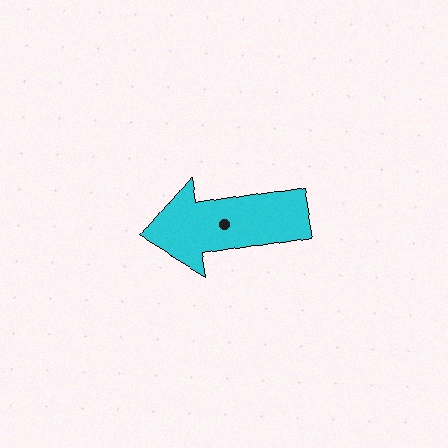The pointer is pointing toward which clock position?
Roughly 9 o'clock.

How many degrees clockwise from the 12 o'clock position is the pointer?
Approximately 260 degrees.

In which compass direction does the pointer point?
West.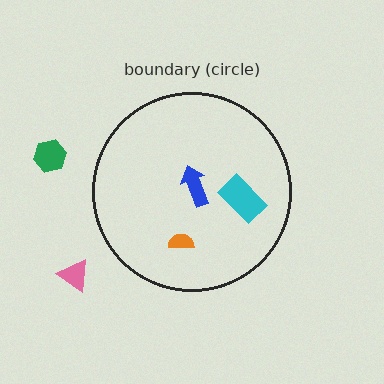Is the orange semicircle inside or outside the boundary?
Inside.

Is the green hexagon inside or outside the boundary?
Outside.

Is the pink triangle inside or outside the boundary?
Outside.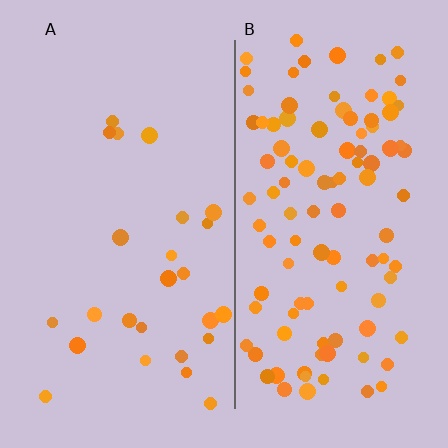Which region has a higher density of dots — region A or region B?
B (the right).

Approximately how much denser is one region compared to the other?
Approximately 4.1× — region B over region A.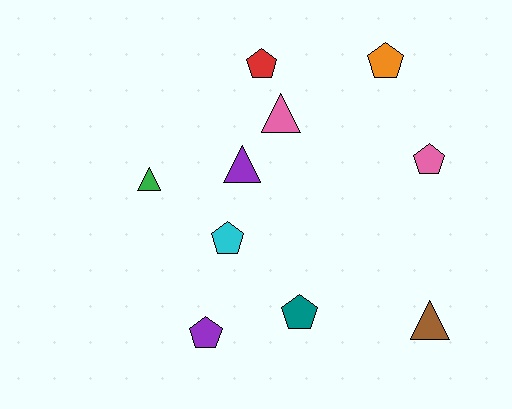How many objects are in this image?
There are 10 objects.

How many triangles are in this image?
There are 4 triangles.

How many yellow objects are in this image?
There are no yellow objects.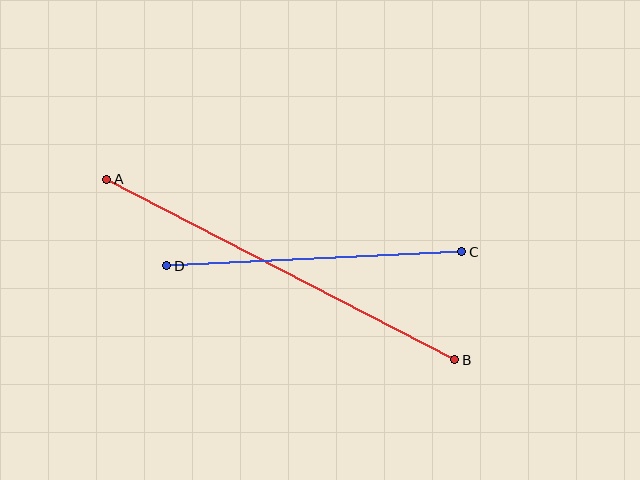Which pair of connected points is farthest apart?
Points A and B are farthest apart.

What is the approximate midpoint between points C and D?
The midpoint is at approximately (314, 259) pixels.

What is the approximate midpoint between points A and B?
The midpoint is at approximately (281, 270) pixels.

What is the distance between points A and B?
The distance is approximately 392 pixels.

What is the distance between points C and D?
The distance is approximately 295 pixels.